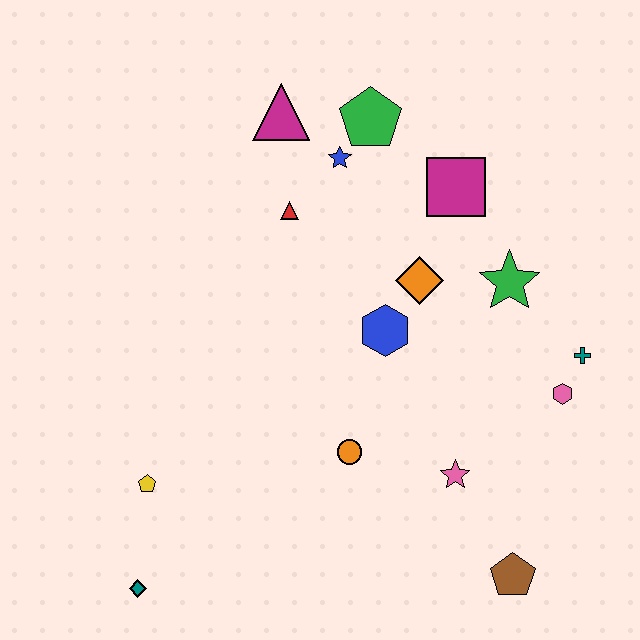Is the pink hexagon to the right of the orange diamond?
Yes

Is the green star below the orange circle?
No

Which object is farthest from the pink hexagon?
The teal diamond is farthest from the pink hexagon.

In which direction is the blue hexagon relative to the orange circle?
The blue hexagon is above the orange circle.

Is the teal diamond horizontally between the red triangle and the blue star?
No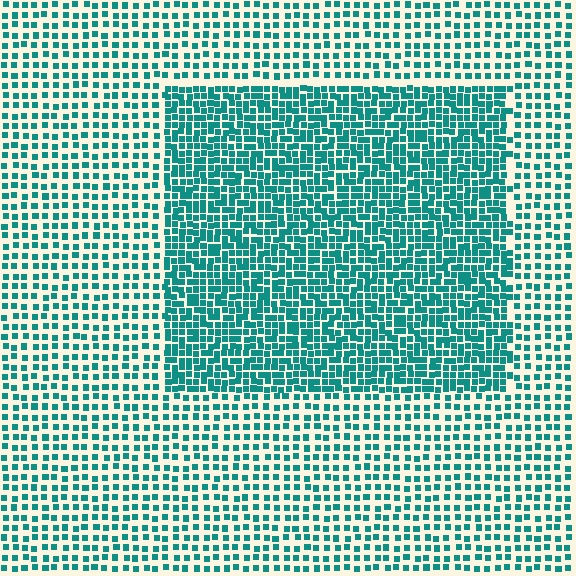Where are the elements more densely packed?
The elements are more densely packed inside the rectangle boundary.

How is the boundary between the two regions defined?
The boundary is defined by a change in element density (approximately 2.0x ratio). All elements are the same color, size, and shape.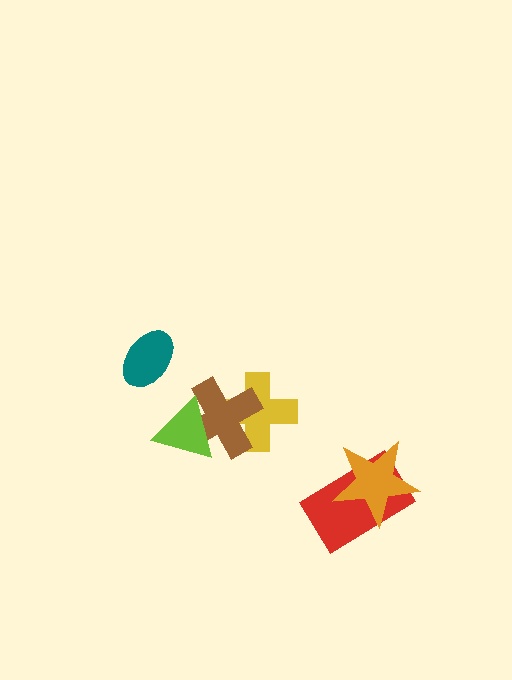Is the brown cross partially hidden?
Yes, it is partially covered by another shape.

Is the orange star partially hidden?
No, no other shape covers it.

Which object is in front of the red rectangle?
The orange star is in front of the red rectangle.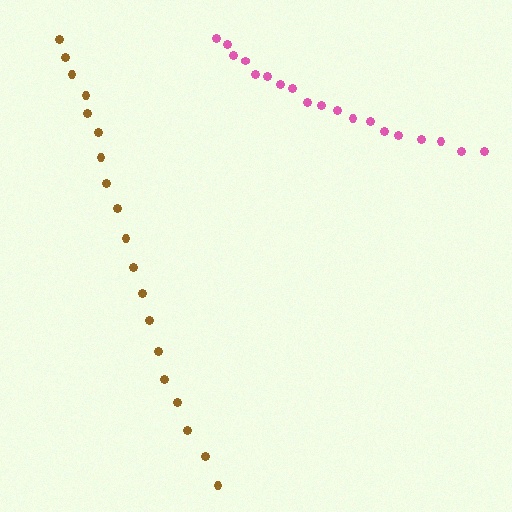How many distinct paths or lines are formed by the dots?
There are 2 distinct paths.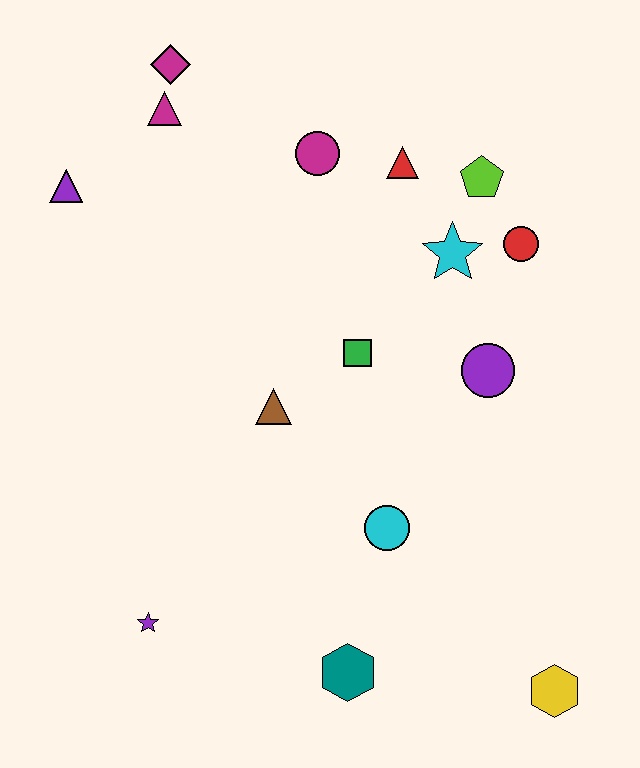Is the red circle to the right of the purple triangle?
Yes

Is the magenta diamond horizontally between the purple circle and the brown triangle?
No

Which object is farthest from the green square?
The yellow hexagon is farthest from the green square.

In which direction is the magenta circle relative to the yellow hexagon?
The magenta circle is above the yellow hexagon.